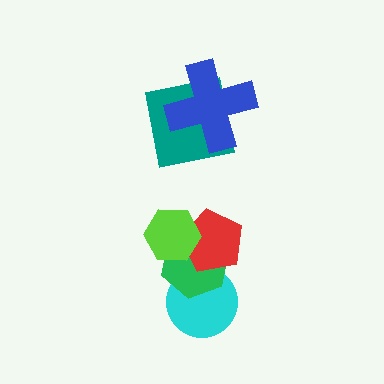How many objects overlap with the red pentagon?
3 objects overlap with the red pentagon.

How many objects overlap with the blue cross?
1 object overlaps with the blue cross.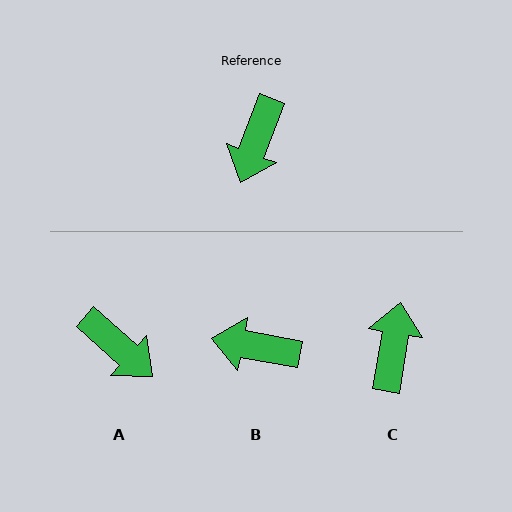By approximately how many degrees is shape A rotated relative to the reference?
Approximately 69 degrees counter-clockwise.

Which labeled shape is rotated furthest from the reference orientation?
C, about 169 degrees away.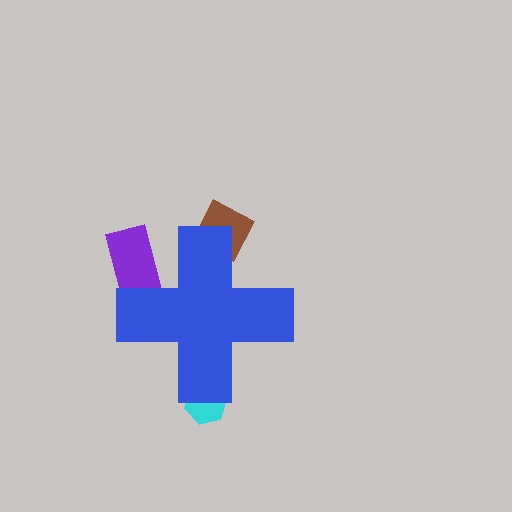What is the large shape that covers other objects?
A blue cross.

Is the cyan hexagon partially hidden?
Yes, the cyan hexagon is partially hidden behind the blue cross.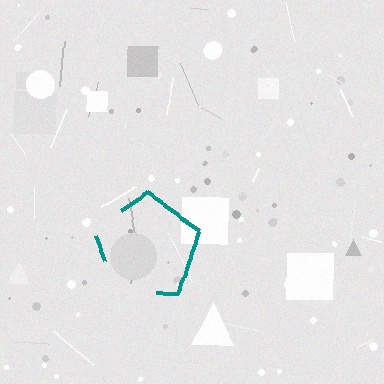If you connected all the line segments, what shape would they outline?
They would outline a pentagon.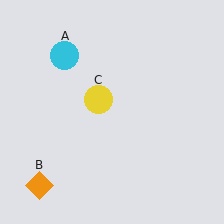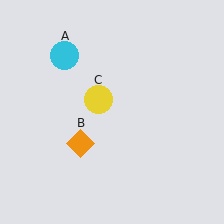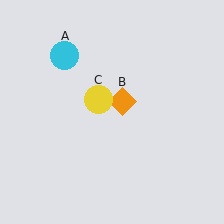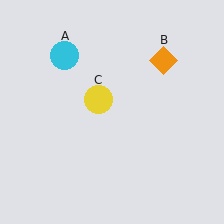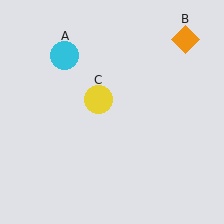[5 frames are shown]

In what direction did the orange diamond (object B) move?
The orange diamond (object B) moved up and to the right.